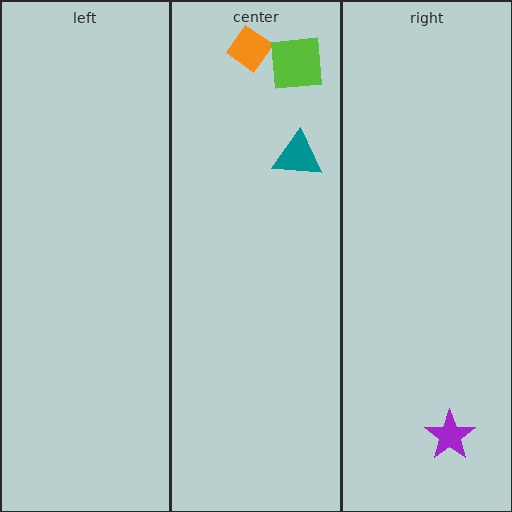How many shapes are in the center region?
3.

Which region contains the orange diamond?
The center region.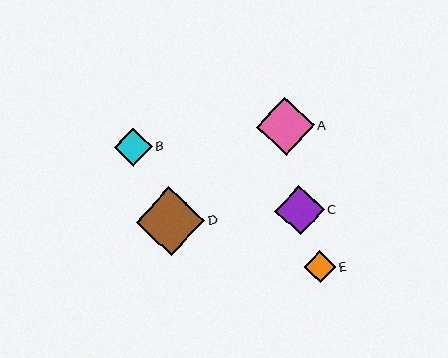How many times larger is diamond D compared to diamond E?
Diamond D is approximately 2.2 times the size of diamond E.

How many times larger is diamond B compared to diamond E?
Diamond B is approximately 1.2 times the size of diamond E.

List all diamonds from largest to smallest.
From largest to smallest: D, A, C, B, E.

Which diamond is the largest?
Diamond D is the largest with a size of approximately 69 pixels.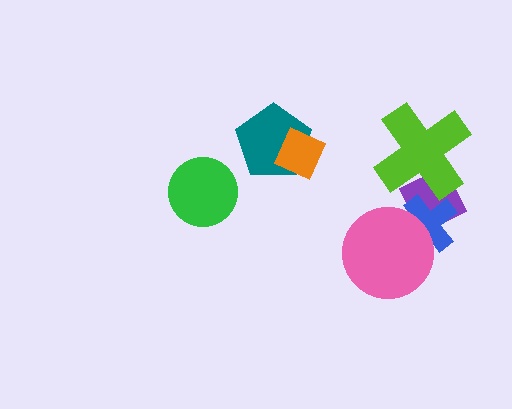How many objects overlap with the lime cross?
1 object overlaps with the lime cross.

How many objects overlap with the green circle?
0 objects overlap with the green circle.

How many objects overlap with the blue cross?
2 objects overlap with the blue cross.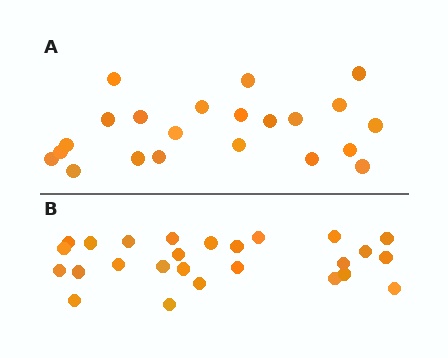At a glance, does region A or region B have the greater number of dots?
Region B (the bottom region) has more dots.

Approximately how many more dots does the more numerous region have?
Region B has about 4 more dots than region A.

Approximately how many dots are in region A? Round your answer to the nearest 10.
About 20 dots. (The exact count is 22, which rounds to 20.)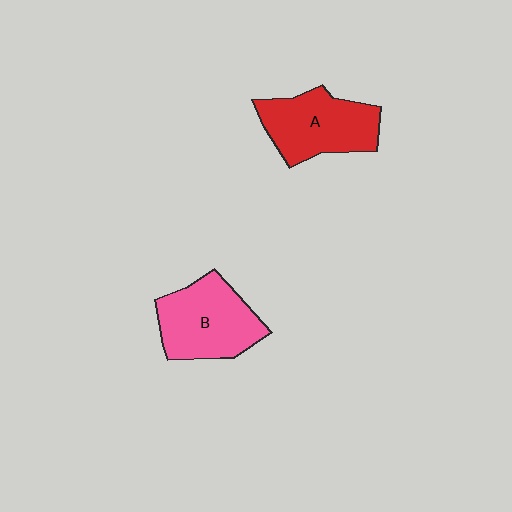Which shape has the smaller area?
Shape A (red).